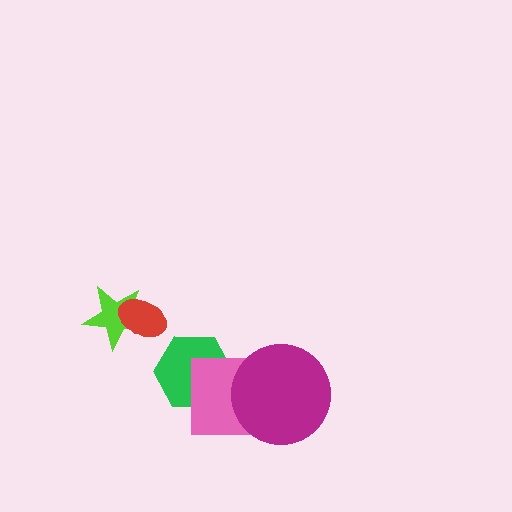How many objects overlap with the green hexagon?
1 object overlaps with the green hexagon.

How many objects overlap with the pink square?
2 objects overlap with the pink square.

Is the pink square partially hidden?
Yes, it is partially covered by another shape.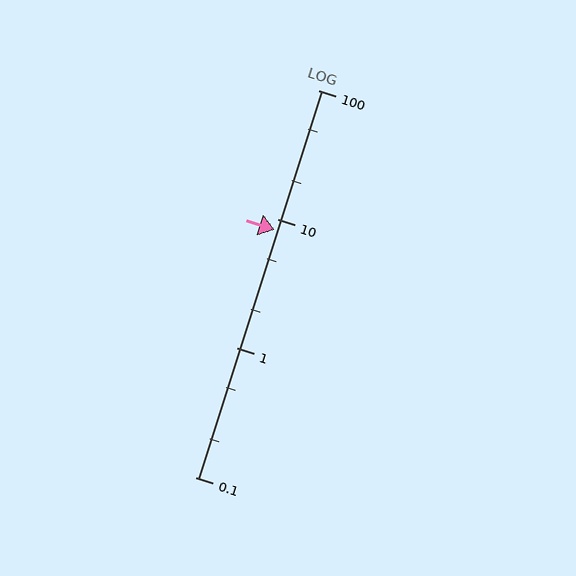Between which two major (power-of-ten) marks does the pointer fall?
The pointer is between 1 and 10.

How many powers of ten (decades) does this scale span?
The scale spans 3 decades, from 0.1 to 100.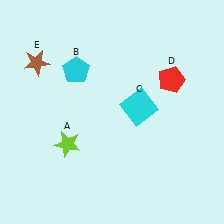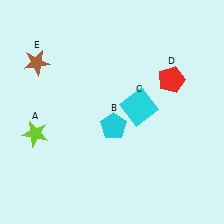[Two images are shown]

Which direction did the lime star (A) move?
The lime star (A) moved left.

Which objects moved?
The objects that moved are: the lime star (A), the cyan pentagon (B).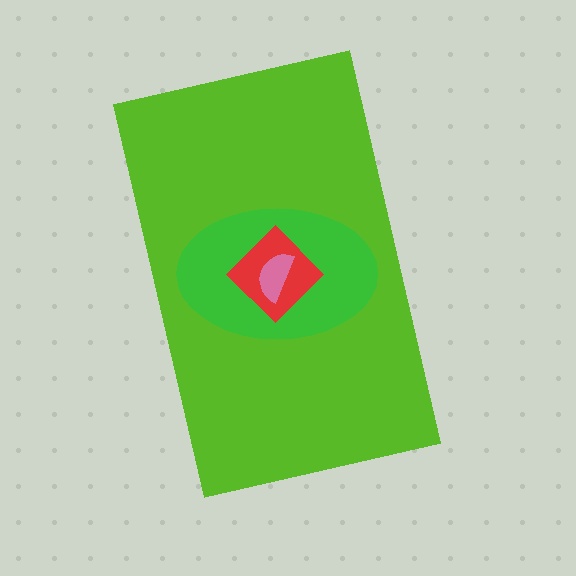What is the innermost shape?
The pink semicircle.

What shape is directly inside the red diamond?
The pink semicircle.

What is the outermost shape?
The lime rectangle.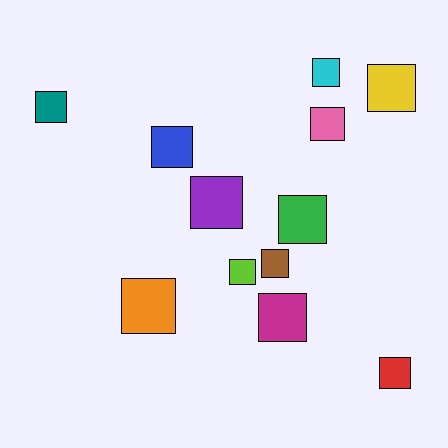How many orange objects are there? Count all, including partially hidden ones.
There is 1 orange object.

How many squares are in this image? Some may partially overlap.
There are 12 squares.